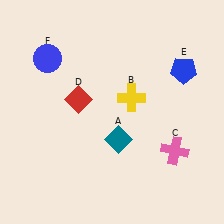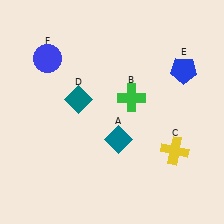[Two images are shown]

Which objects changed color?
B changed from yellow to green. C changed from pink to yellow. D changed from red to teal.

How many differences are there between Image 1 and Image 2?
There are 3 differences between the two images.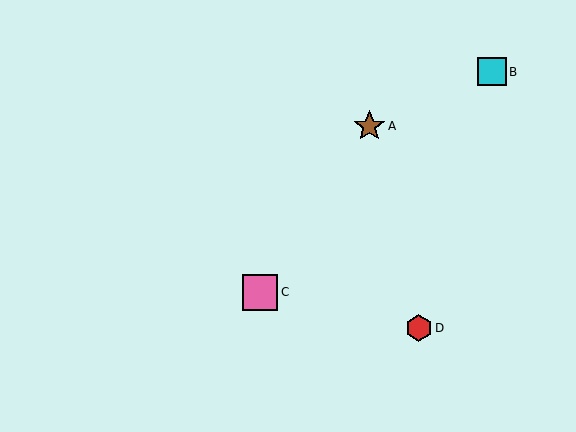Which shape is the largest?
The pink square (labeled C) is the largest.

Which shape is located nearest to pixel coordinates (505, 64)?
The cyan square (labeled B) at (492, 72) is nearest to that location.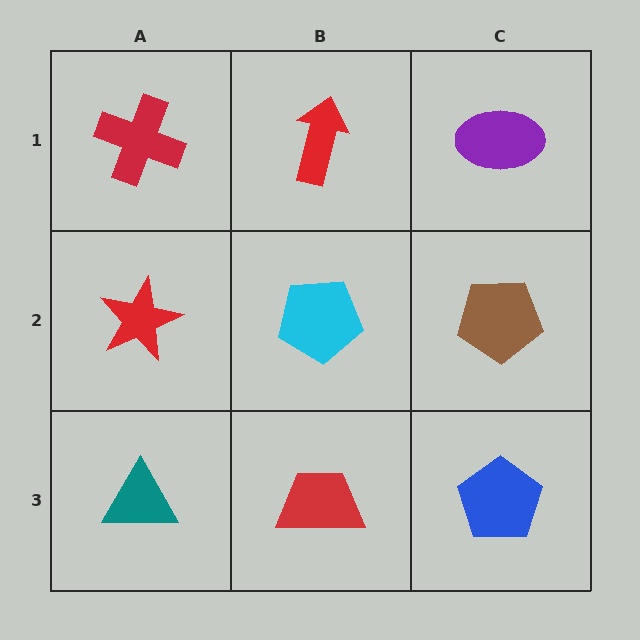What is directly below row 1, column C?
A brown pentagon.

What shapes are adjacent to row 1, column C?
A brown pentagon (row 2, column C), a red arrow (row 1, column B).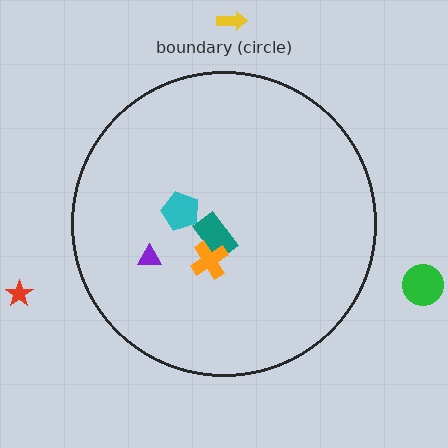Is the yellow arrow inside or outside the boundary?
Outside.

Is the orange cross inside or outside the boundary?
Inside.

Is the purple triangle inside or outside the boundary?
Inside.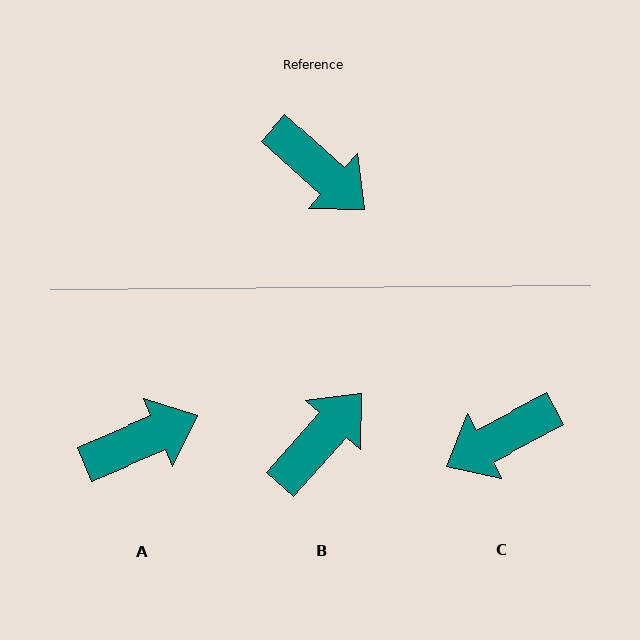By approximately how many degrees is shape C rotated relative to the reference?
Approximately 111 degrees clockwise.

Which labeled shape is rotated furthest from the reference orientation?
C, about 111 degrees away.